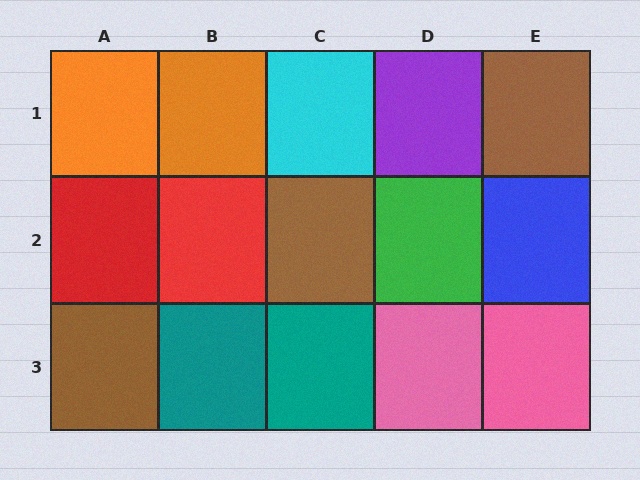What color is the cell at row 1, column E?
Brown.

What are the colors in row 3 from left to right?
Brown, teal, teal, pink, pink.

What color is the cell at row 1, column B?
Orange.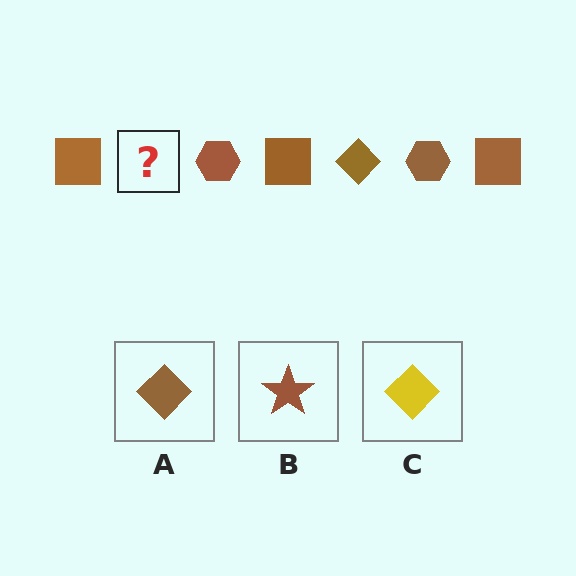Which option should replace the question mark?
Option A.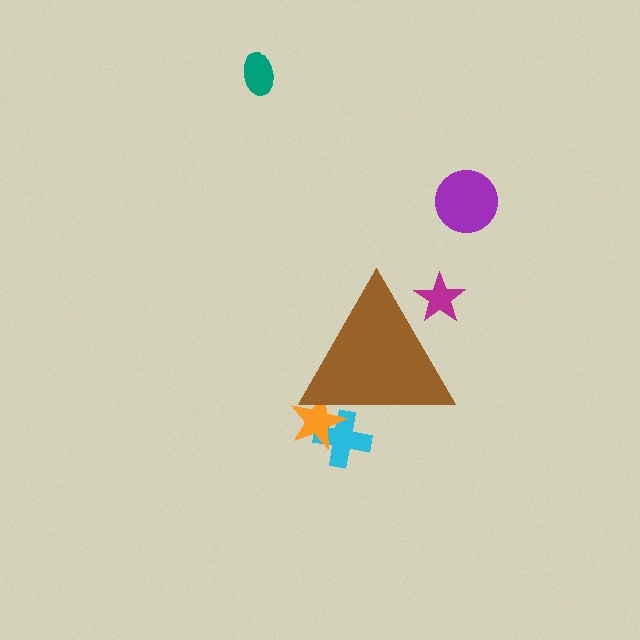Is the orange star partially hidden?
Yes, the orange star is partially hidden behind the brown triangle.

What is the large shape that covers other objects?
A brown triangle.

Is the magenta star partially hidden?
Yes, the magenta star is partially hidden behind the brown triangle.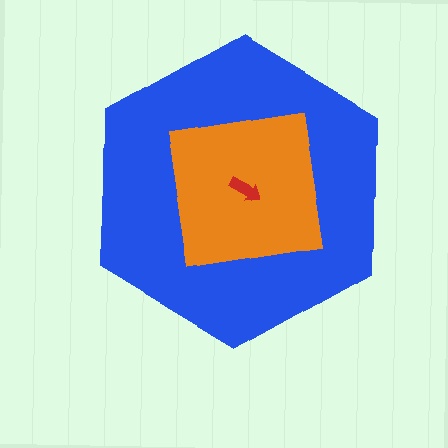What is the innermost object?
The red arrow.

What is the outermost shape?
The blue hexagon.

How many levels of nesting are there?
3.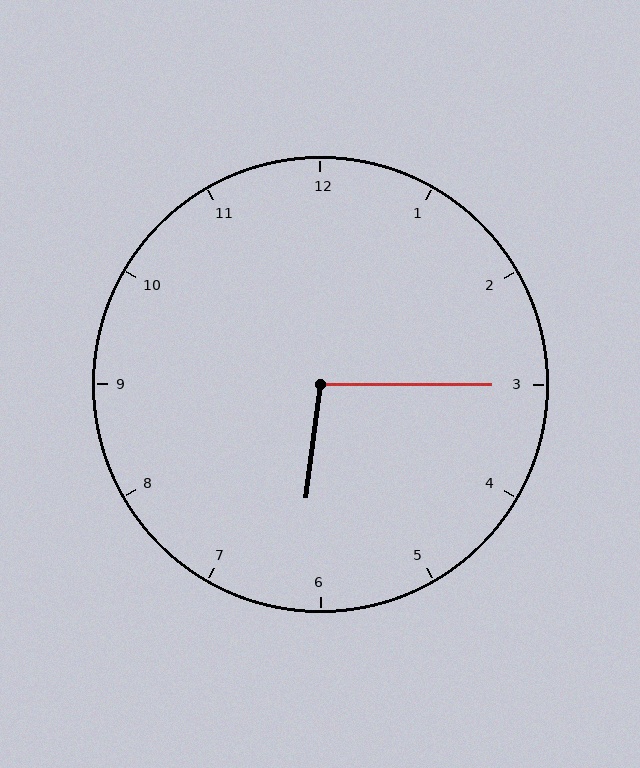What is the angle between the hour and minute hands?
Approximately 98 degrees.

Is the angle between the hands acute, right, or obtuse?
It is obtuse.